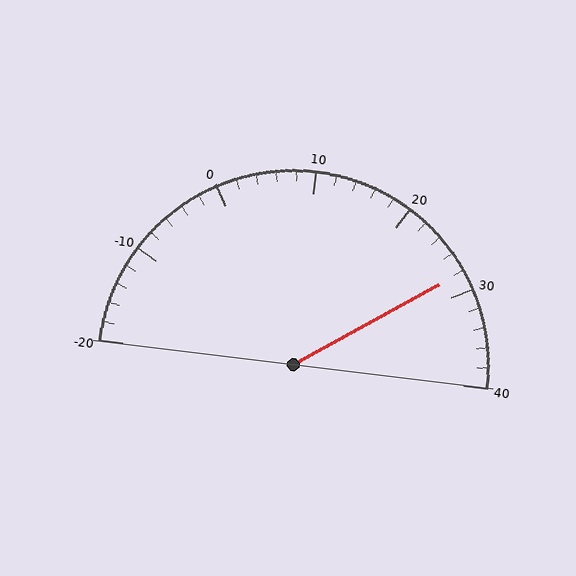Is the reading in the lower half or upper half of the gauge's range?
The reading is in the upper half of the range (-20 to 40).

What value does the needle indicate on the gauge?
The needle indicates approximately 28.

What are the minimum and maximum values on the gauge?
The gauge ranges from -20 to 40.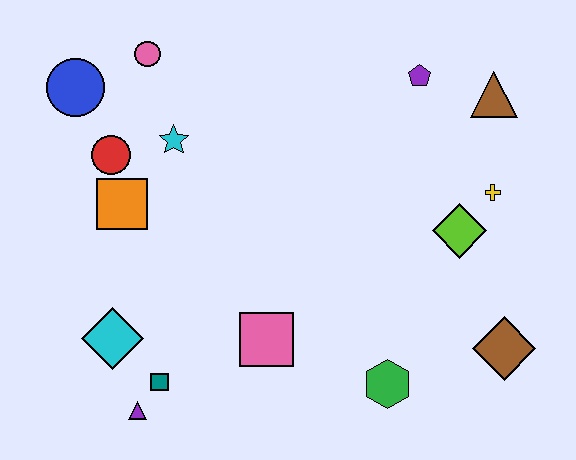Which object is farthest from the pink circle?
The brown diamond is farthest from the pink circle.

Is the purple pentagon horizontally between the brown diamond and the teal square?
Yes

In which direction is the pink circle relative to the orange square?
The pink circle is above the orange square.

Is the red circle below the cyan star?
Yes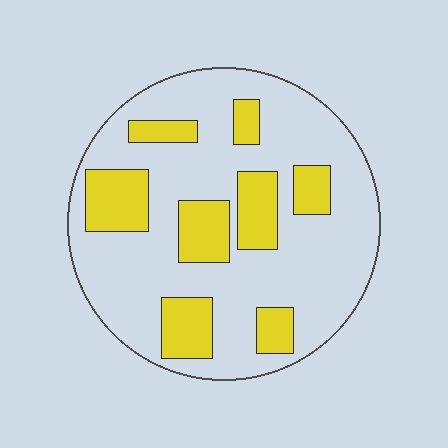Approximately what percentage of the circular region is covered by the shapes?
Approximately 25%.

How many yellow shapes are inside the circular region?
8.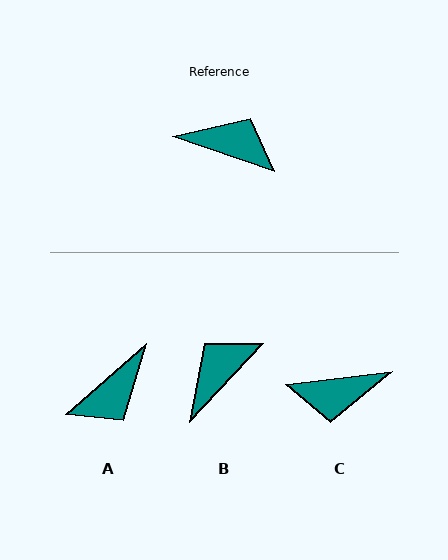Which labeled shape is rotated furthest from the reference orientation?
C, about 154 degrees away.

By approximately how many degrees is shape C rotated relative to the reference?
Approximately 154 degrees clockwise.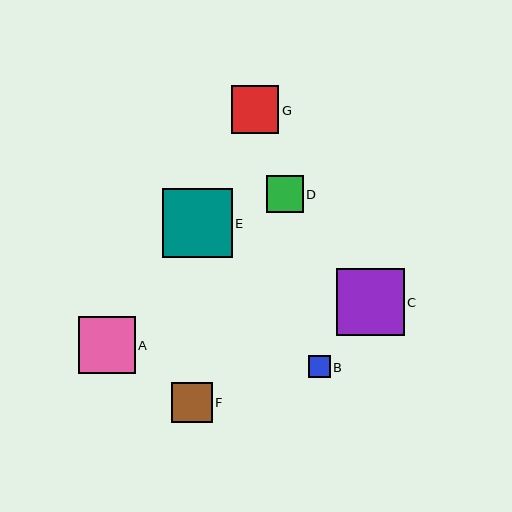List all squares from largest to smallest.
From largest to smallest: E, C, A, G, F, D, B.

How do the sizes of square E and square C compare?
Square E and square C are approximately the same size.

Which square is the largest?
Square E is the largest with a size of approximately 69 pixels.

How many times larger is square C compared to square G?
Square C is approximately 1.4 times the size of square G.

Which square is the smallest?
Square B is the smallest with a size of approximately 22 pixels.